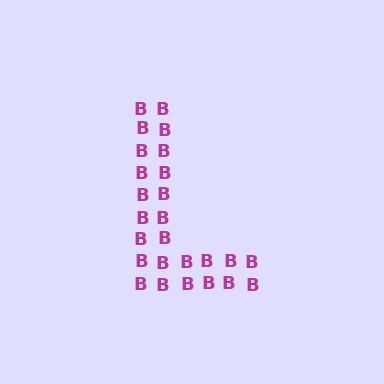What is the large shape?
The large shape is the letter L.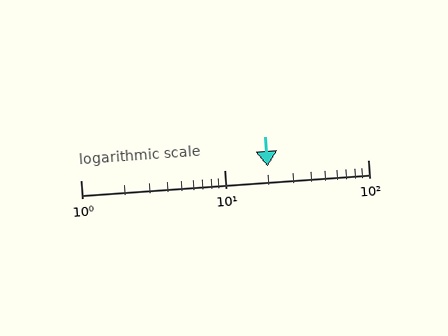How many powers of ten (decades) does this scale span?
The scale spans 2 decades, from 1 to 100.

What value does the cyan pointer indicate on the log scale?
The pointer indicates approximately 20.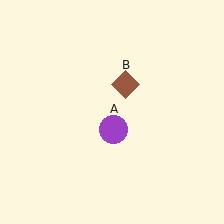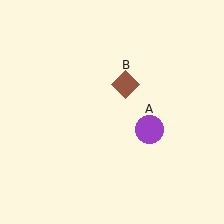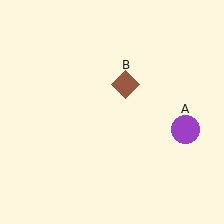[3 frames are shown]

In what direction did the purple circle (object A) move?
The purple circle (object A) moved right.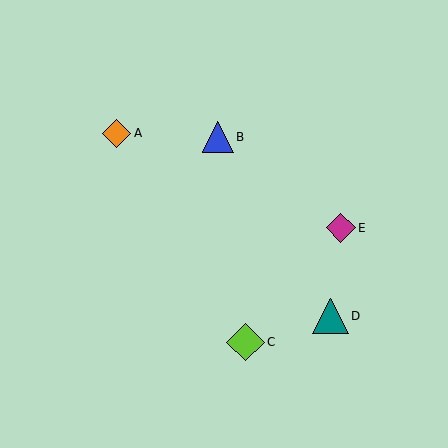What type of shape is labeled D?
Shape D is a teal triangle.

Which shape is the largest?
The lime diamond (labeled C) is the largest.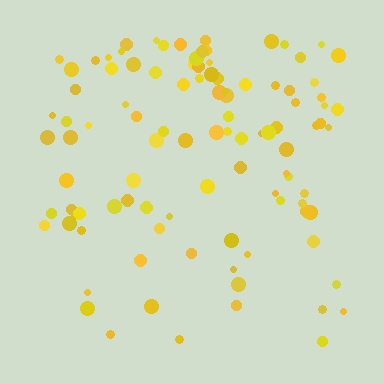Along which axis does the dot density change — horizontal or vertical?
Vertical.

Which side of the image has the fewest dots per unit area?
The bottom.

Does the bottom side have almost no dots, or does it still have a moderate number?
Still a moderate number, just noticeably fewer than the top.